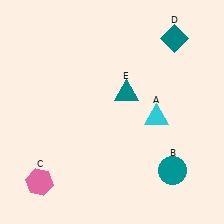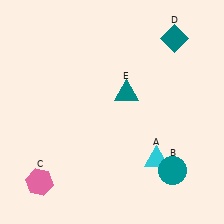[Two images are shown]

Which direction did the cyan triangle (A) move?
The cyan triangle (A) moved down.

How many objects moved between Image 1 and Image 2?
1 object moved between the two images.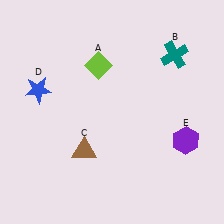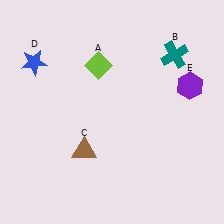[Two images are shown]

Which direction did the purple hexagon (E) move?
The purple hexagon (E) moved up.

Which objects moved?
The objects that moved are: the blue star (D), the purple hexagon (E).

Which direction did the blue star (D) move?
The blue star (D) moved up.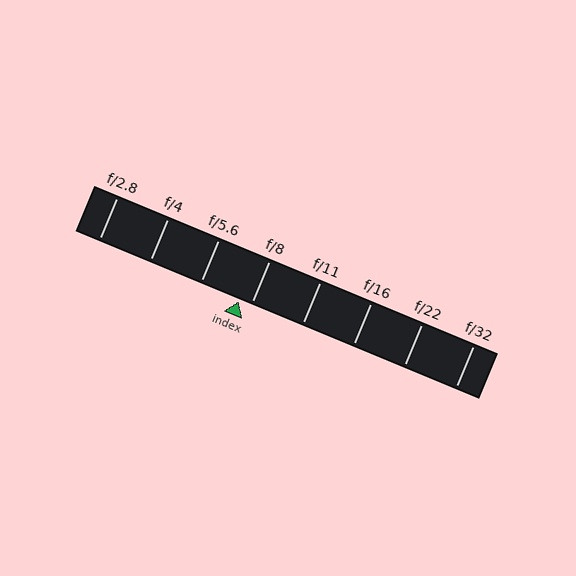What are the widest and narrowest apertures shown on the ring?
The widest aperture shown is f/2.8 and the narrowest is f/32.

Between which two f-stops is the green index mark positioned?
The index mark is between f/5.6 and f/8.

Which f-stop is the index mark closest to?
The index mark is closest to f/8.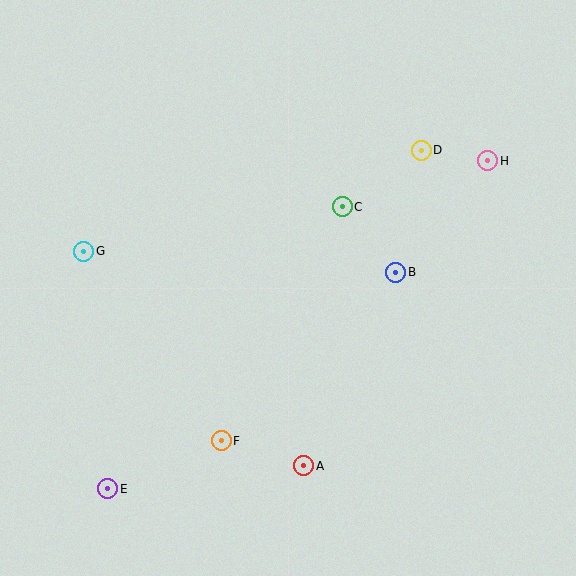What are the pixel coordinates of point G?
Point G is at (84, 252).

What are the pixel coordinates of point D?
Point D is at (421, 150).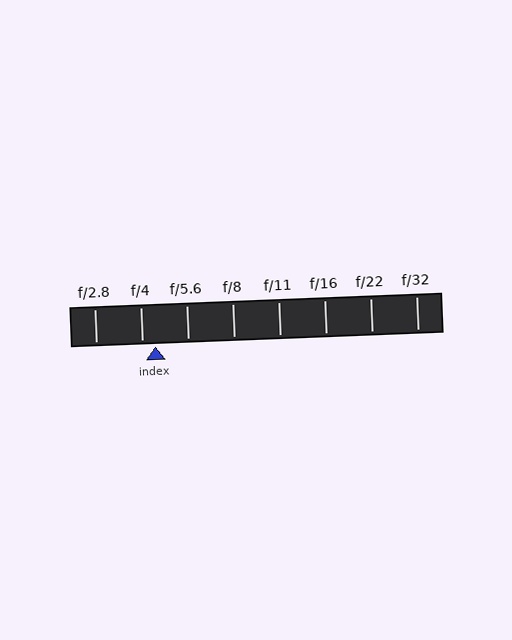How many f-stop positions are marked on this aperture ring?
There are 8 f-stop positions marked.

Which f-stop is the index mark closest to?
The index mark is closest to f/4.